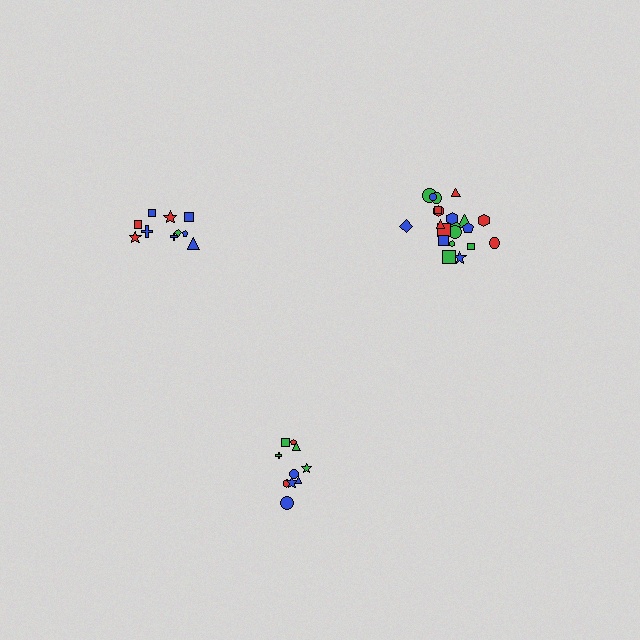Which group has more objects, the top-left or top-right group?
The top-right group.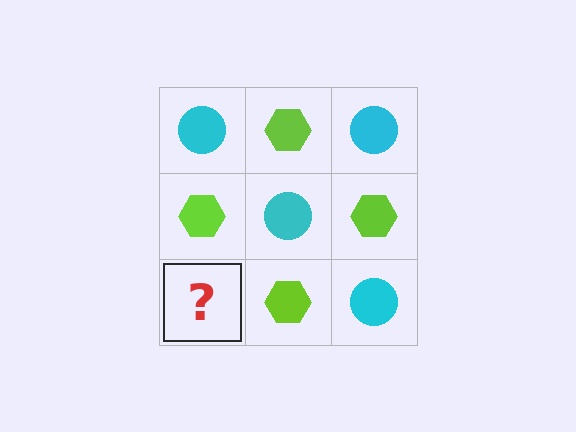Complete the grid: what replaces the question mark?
The question mark should be replaced with a cyan circle.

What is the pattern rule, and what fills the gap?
The rule is that it alternates cyan circle and lime hexagon in a checkerboard pattern. The gap should be filled with a cyan circle.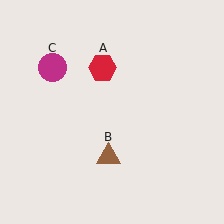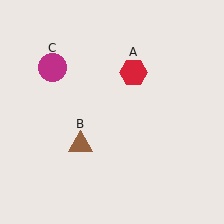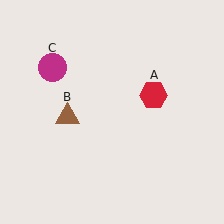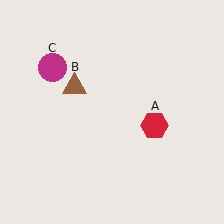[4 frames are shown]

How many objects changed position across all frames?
2 objects changed position: red hexagon (object A), brown triangle (object B).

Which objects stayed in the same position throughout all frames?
Magenta circle (object C) remained stationary.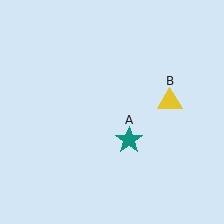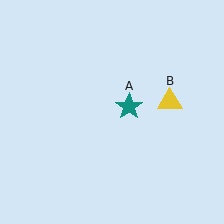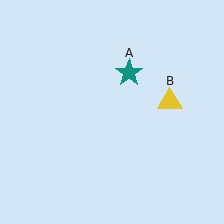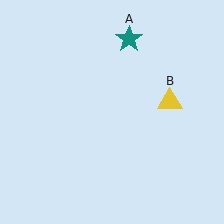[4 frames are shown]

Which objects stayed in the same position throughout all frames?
Yellow triangle (object B) remained stationary.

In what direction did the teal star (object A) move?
The teal star (object A) moved up.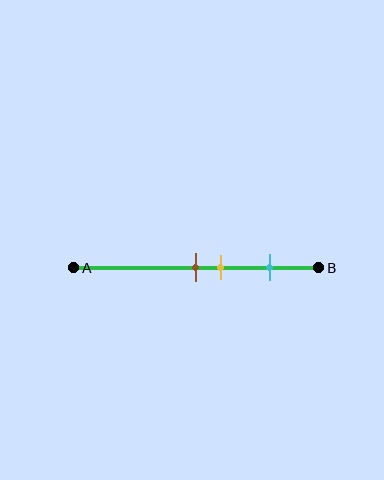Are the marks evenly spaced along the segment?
No, the marks are not evenly spaced.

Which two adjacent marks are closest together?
The brown and yellow marks are the closest adjacent pair.